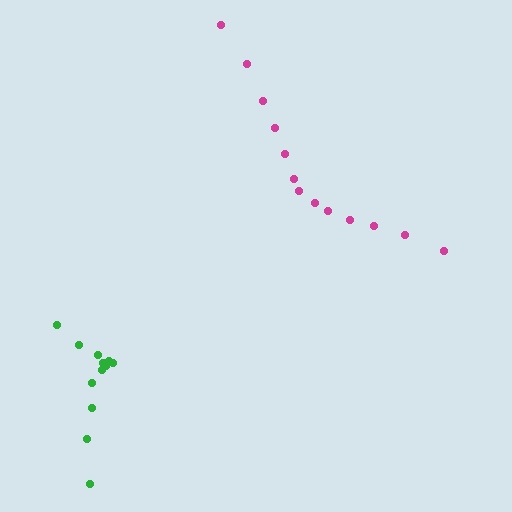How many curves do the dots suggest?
There are 2 distinct paths.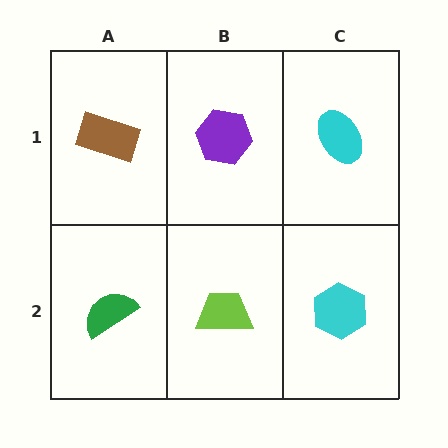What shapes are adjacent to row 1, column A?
A green semicircle (row 2, column A), a purple hexagon (row 1, column B).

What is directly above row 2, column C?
A cyan ellipse.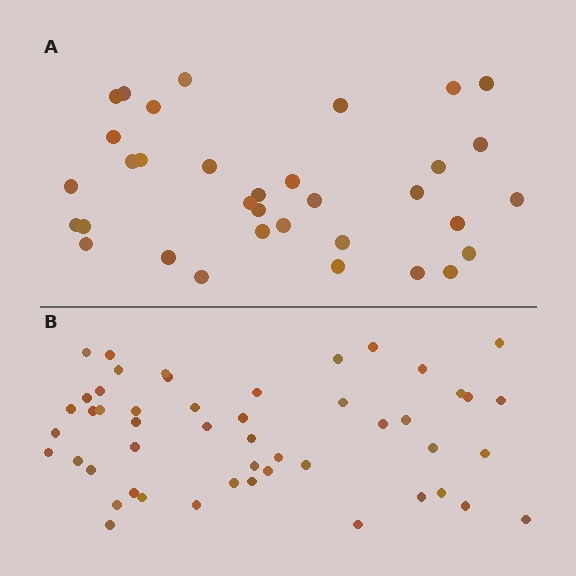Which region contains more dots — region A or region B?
Region B (the bottom region) has more dots.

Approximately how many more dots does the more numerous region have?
Region B has approximately 15 more dots than region A.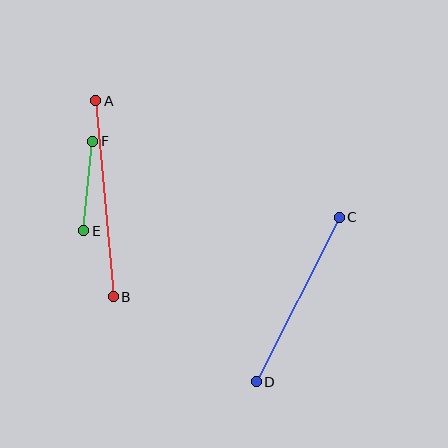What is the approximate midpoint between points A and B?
The midpoint is at approximately (104, 199) pixels.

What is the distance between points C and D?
The distance is approximately 184 pixels.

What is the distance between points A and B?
The distance is approximately 197 pixels.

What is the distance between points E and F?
The distance is approximately 90 pixels.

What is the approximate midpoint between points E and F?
The midpoint is at approximately (88, 186) pixels.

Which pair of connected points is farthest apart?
Points A and B are farthest apart.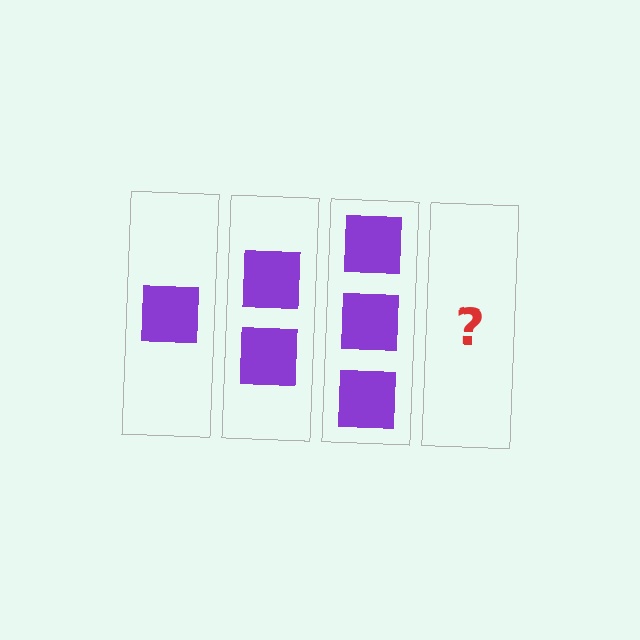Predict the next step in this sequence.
The next step is 4 squares.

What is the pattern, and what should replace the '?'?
The pattern is that each step adds one more square. The '?' should be 4 squares.